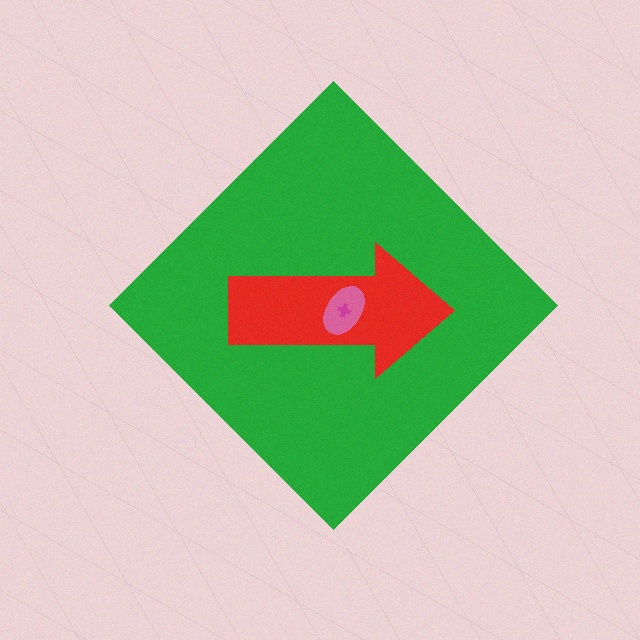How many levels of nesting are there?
4.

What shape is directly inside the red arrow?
The pink ellipse.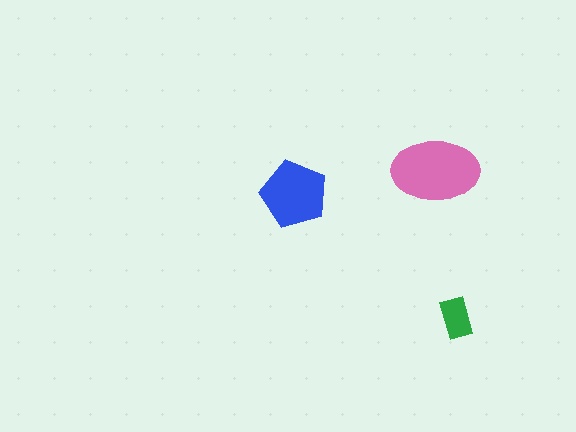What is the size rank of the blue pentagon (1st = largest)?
2nd.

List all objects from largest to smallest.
The pink ellipse, the blue pentagon, the green rectangle.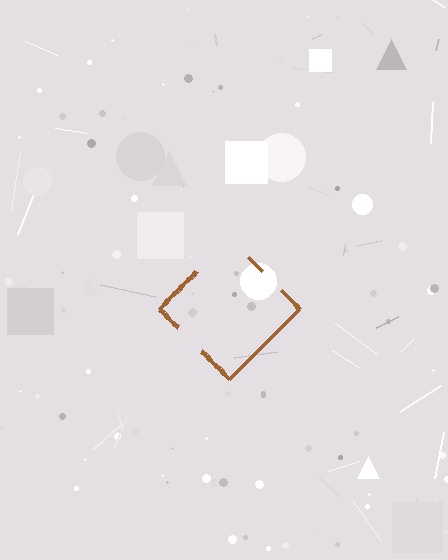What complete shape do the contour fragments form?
The contour fragments form a diamond.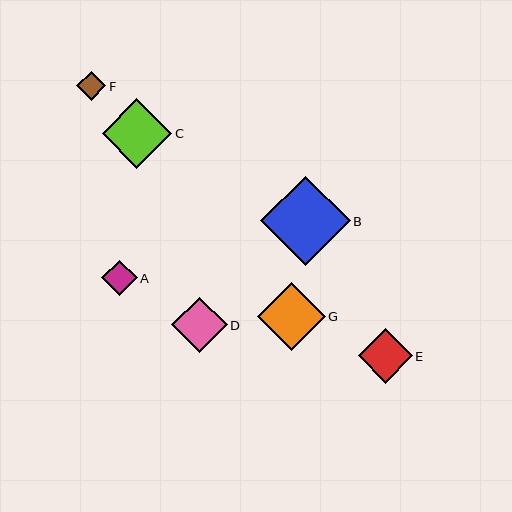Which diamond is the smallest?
Diamond F is the smallest with a size of approximately 29 pixels.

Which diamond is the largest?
Diamond B is the largest with a size of approximately 90 pixels.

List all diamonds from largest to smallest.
From largest to smallest: B, C, G, D, E, A, F.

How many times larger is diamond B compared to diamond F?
Diamond B is approximately 3.1 times the size of diamond F.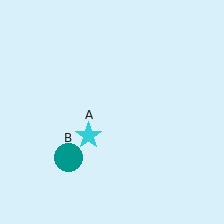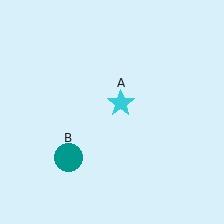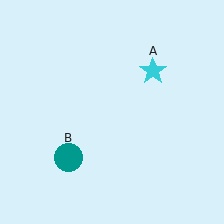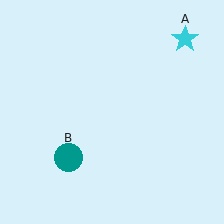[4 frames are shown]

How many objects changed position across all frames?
1 object changed position: cyan star (object A).